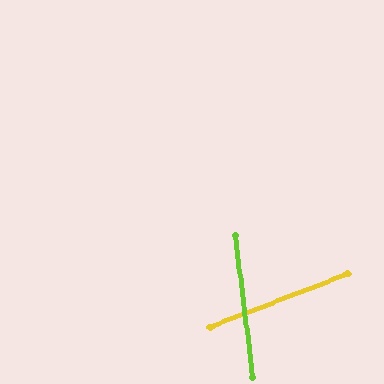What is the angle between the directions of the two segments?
Approximately 76 degrees.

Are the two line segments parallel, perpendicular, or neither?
Neither parallel nor perpendicular — they differ by about 76°.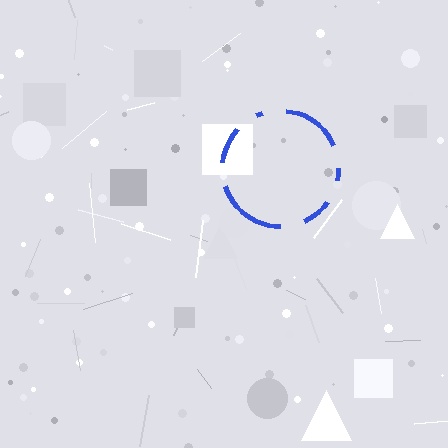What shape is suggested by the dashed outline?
The dashed outline suggests a circle.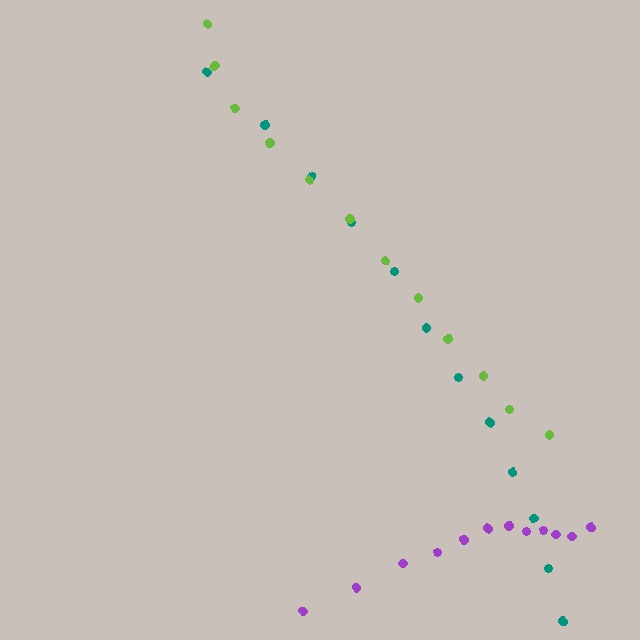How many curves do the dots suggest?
There are 3 distinct paths.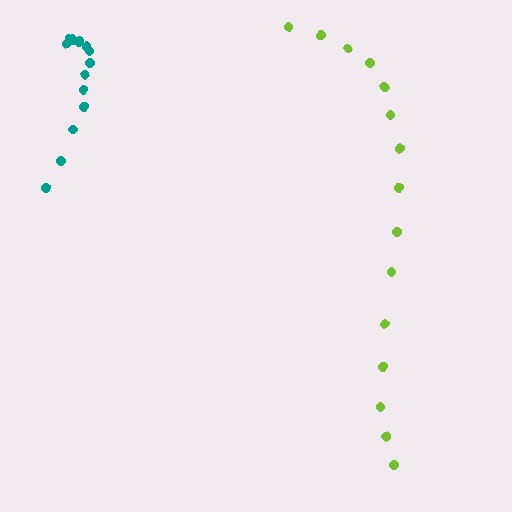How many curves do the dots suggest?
There are 2 distinct paths.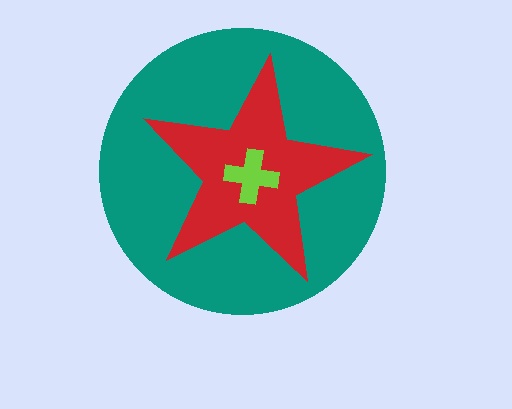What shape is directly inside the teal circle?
The red star.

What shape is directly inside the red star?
The lime cross.